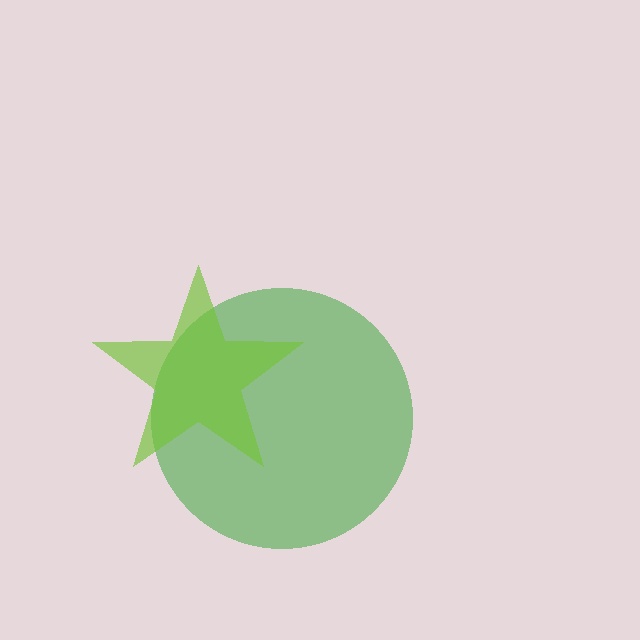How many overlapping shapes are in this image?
There are 2 overlapping shapes in the image.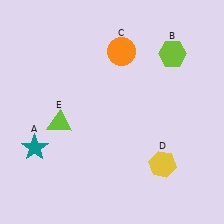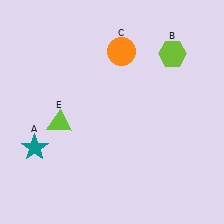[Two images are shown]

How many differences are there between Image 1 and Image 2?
There is 1 difference between the two images.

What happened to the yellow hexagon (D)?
The yellow hexagon (D) was removed in Image 2. It was in the bottom-right area of Image 1.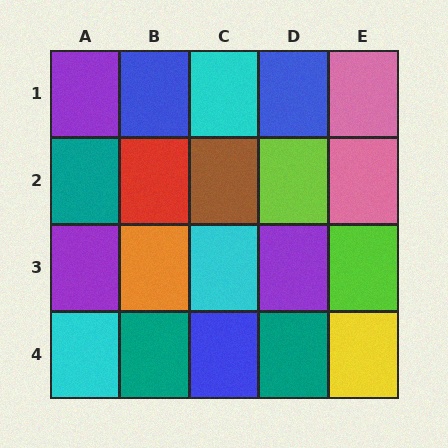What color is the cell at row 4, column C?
Blue.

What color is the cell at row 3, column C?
Cyan.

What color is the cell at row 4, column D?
Teal.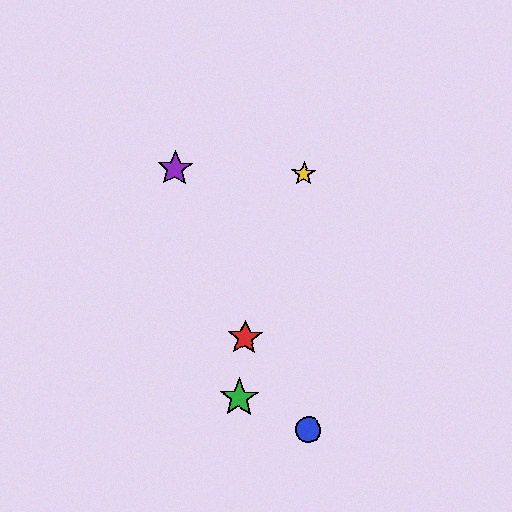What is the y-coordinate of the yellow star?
The yellow star is at y≈174.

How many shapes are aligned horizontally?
2 shapes (the yellow star, the purple star) are aligned horizontally.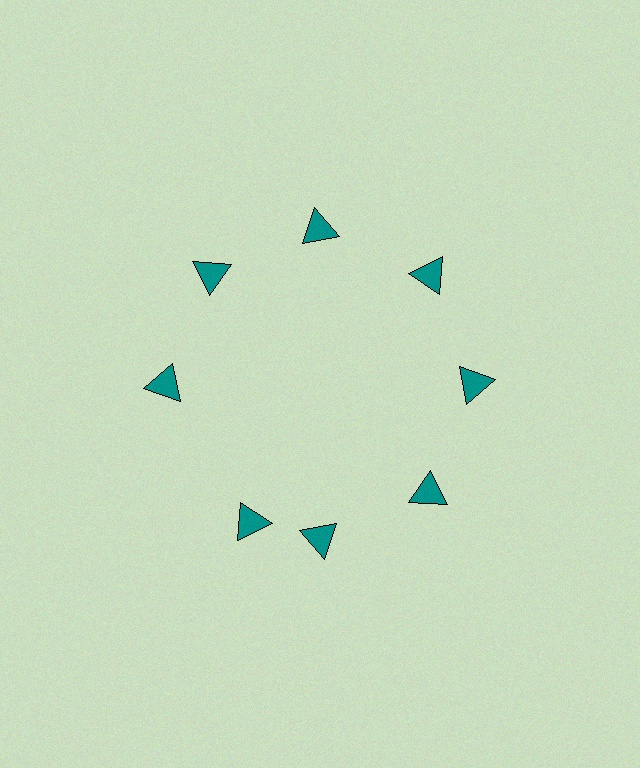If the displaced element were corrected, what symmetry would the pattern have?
It would have 8-fold rotational symmetry — the pattern would map onto itself every 45 degrees.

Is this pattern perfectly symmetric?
No. The 8 teal triangles are arranged in a ring, but one element near the 8 o'clock position is rotated out of alignment along the ring, breaking the 8-fold rotational symmetry.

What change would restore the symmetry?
The symmetry would be restored by rotating it back into even spacing with its neighbors so that all 8 triangles sit at equal angles and equal distance from the center.